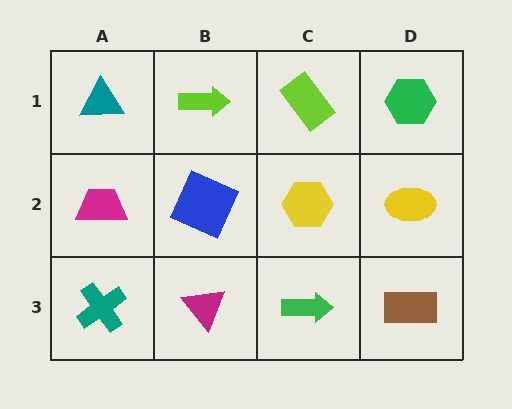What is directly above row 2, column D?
A green hexagon.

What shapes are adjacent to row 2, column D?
A green hexagon (row 1, column D), a brown rectangle (row 3, column D), a yellow hexagon (row 2, column C).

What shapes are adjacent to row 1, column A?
A magenta trapezoid (row 2, column A), a lime arrow (row 1, column B).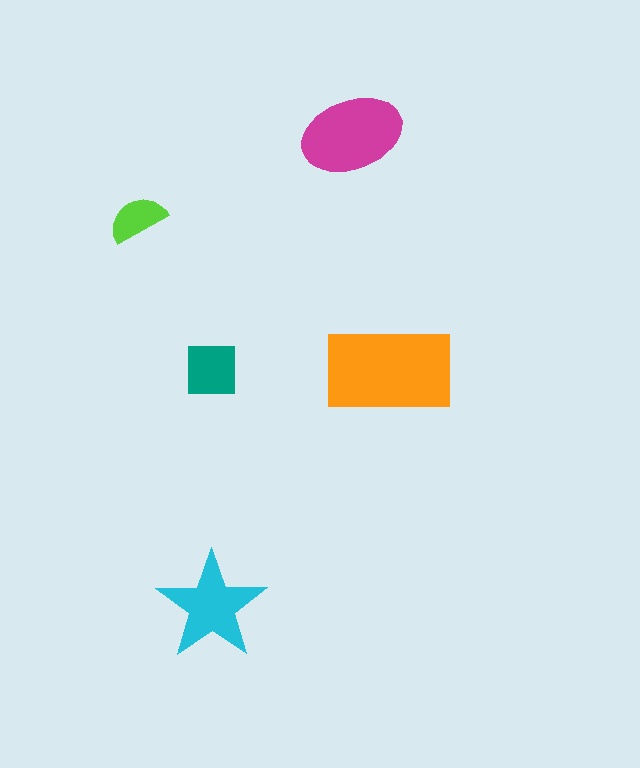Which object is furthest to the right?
The orange rectangle is rightmost.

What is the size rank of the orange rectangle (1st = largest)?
1st.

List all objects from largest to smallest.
The orange rectangle, the magenta ellipse, the cyan star, the teal square, the lime semicircle.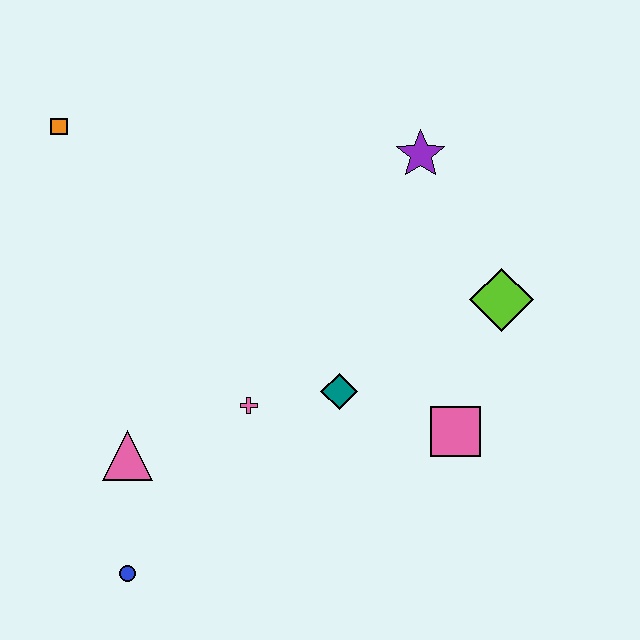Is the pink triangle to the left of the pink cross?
Yes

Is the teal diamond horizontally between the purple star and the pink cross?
Yes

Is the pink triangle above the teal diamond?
No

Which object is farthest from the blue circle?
The purple star is farthest from the blue circle.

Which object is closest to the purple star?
The lime diamond is closest to the purple star.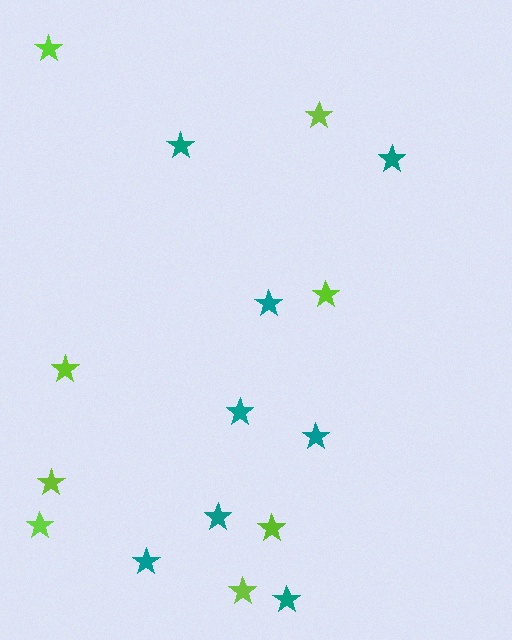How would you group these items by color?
There are 2 groups: one group of lime stars (8) and one group of teal stars (8).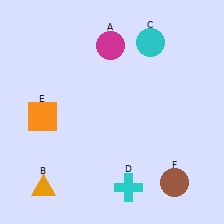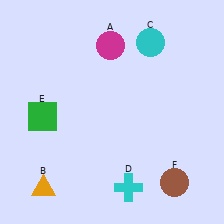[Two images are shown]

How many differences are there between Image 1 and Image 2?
There is 1 difference between the two images.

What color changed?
The square (E) changed from orange in Image 1 to green in Image 2.